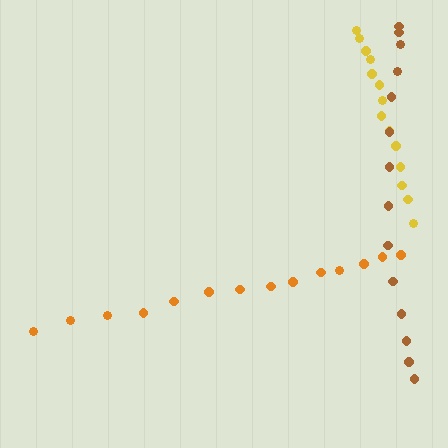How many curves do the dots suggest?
There are 3 distinct paths.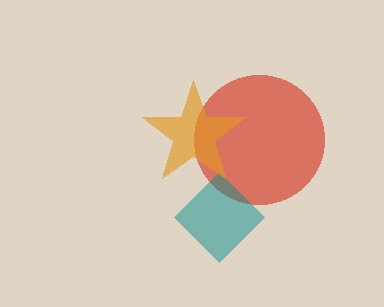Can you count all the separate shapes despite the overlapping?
Yes, there are 3 separate shapes.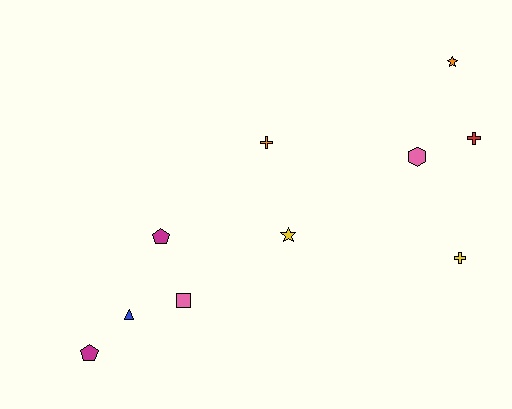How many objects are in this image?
There are 10 objects.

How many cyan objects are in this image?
There are no cyan objects.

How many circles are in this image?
There are no circles.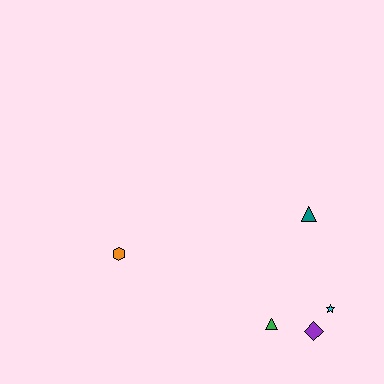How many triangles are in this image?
There are 2 triangles.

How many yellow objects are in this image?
There are no yellow objects.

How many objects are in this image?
There are 5 objects.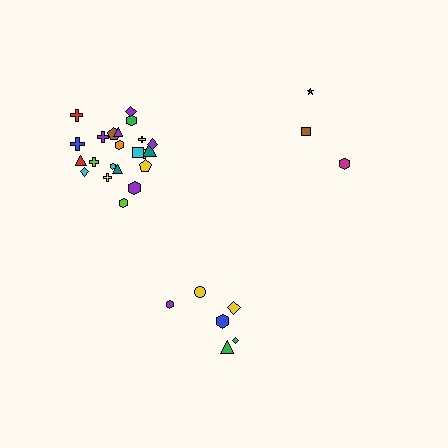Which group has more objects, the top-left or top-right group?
The top-left group.